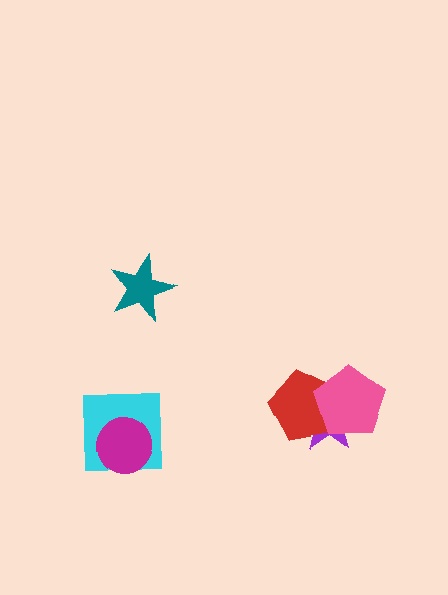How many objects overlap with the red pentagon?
2 objects overlap with the red pentagon.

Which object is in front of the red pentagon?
The pink pentagon is in front of the red pentagon.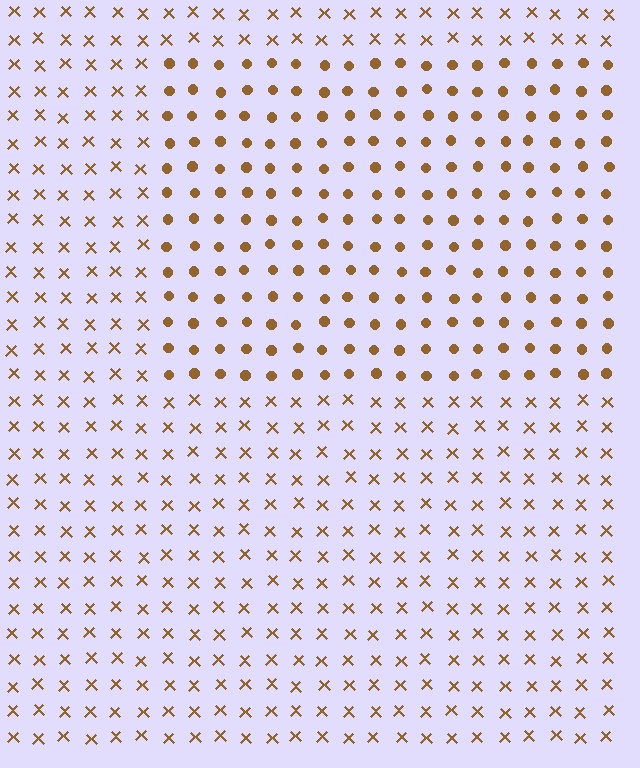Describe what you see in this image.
The image is filled with small brown elements arranged in a uniform grid. A rectangle-shaped region contains circles, while the surrounding area contains X marks. The boundary is defined purely by the change in element shape.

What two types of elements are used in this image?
The image uses circles inside the rectangle region and X marks outside it.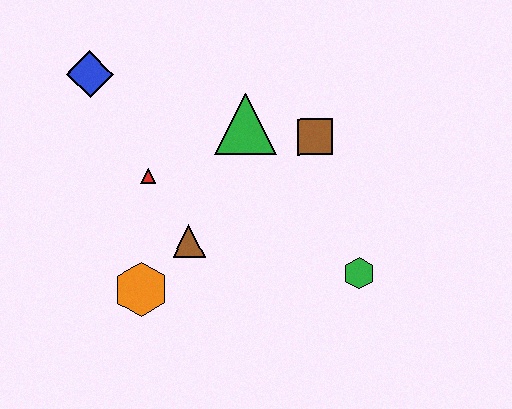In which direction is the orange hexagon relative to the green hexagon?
The orange hexagon is to the left of the green hexagon.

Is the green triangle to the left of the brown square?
Yes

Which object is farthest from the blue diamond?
The green hexagon is farthest from the blue diamond.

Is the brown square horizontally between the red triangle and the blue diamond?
No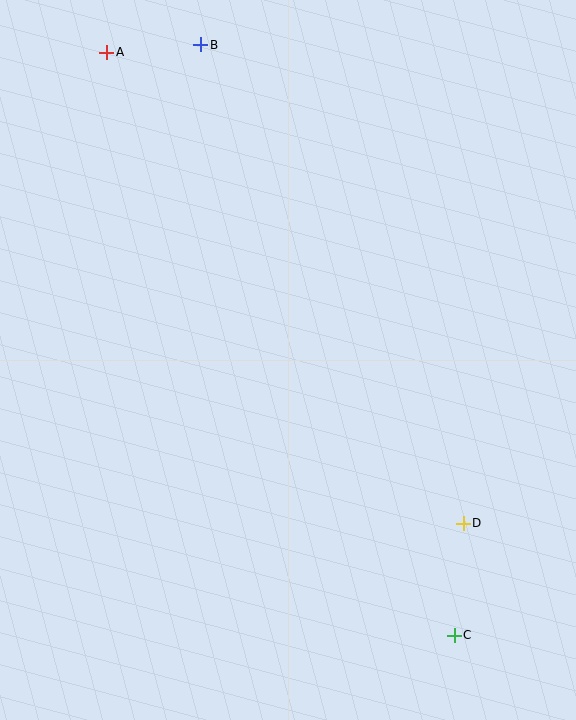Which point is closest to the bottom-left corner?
Point C is closest to the bottom-left corner.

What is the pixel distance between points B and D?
The distance between B and D is 546 pixels.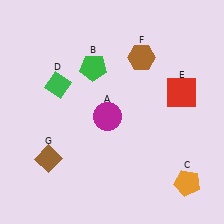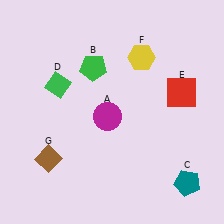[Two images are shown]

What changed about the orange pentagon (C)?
In Image 1, C is orange. In Image 2, it changed to teal.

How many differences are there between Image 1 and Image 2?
There are 2 differences between the two images.